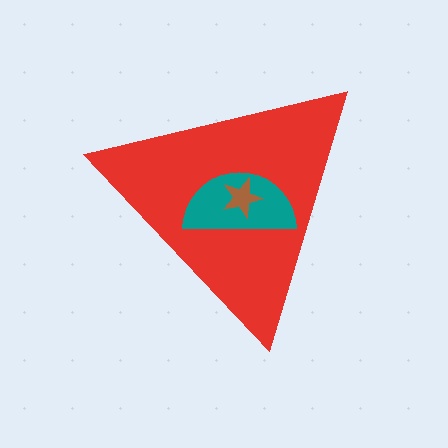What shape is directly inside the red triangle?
The teal semicircle.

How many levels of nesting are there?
3.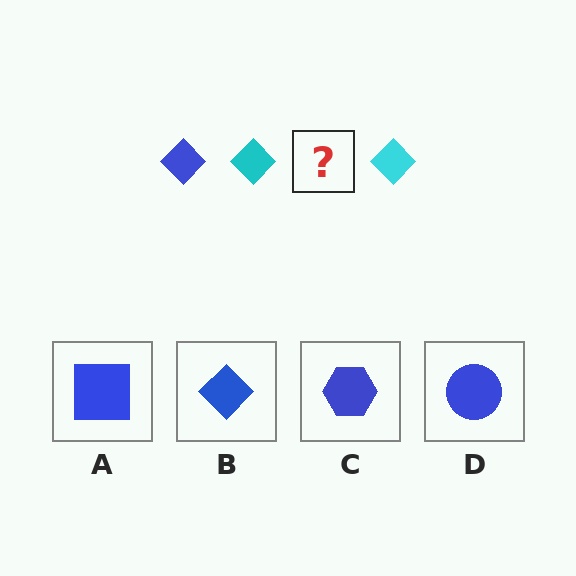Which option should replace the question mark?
Option B.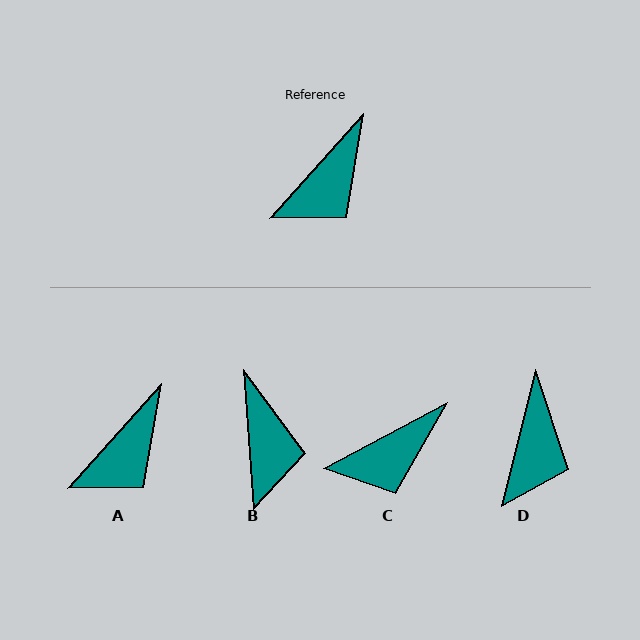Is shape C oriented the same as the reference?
No, it is off by about 20 degrees.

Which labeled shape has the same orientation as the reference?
A.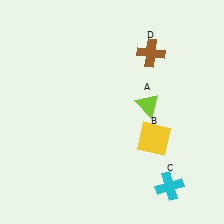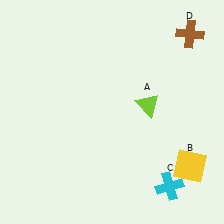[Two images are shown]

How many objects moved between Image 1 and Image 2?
2 objects moved between the two images.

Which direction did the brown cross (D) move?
The brown cross (D) moved right.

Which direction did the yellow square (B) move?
The yellow square (B) moved right.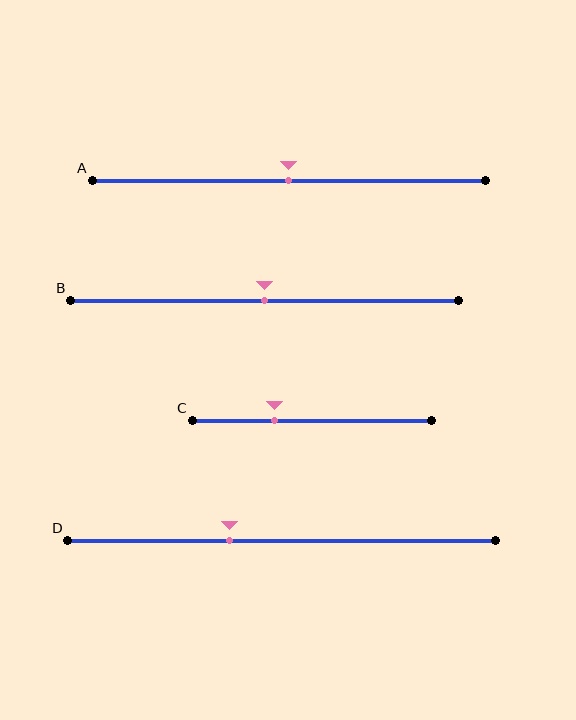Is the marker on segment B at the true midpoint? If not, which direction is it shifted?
Yes, the marker on segment B is at the true midpoint.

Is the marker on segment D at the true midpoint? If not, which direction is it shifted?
No, the marker on segment D is shifted to the left by about 12% of the segment length.